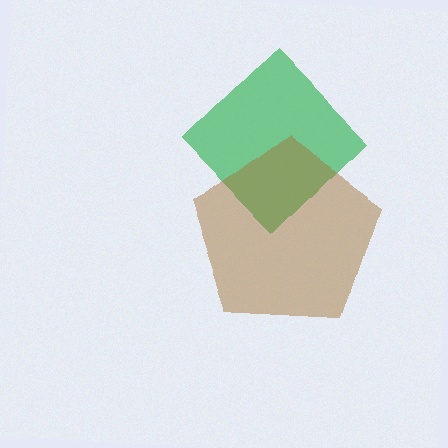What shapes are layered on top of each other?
The layered shapes are: a green diamond, a brown pentagon.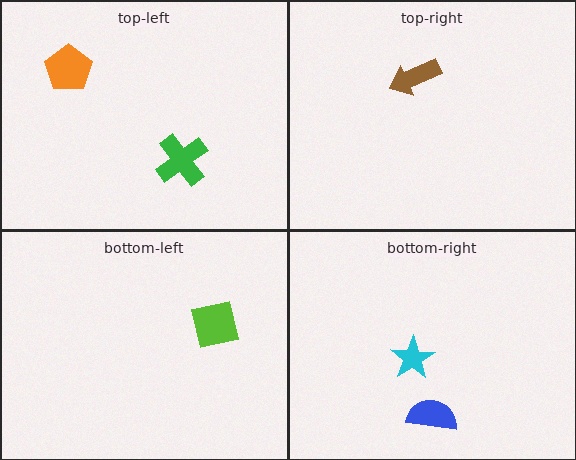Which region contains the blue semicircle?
The bottom-right region.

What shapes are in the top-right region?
The brown arrow.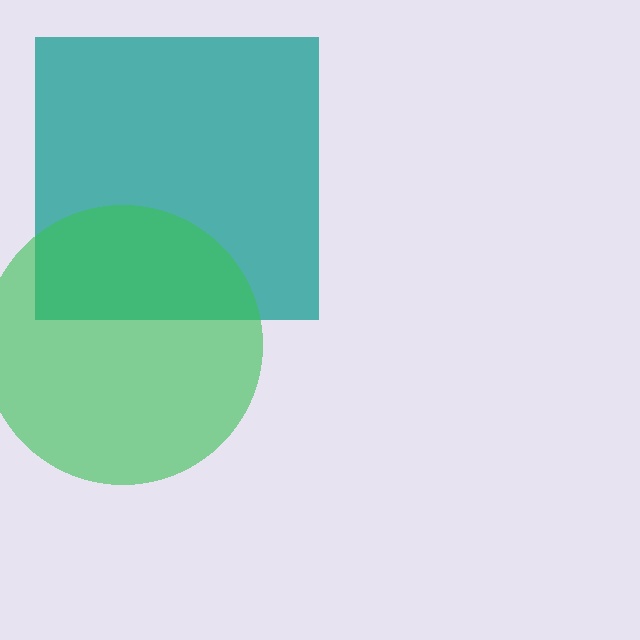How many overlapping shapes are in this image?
There are 2 overlapping shapes in the image.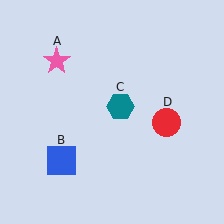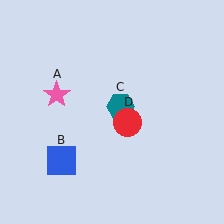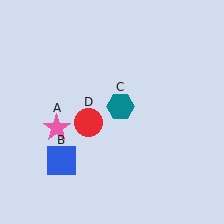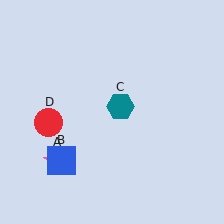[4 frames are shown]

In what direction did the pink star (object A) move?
The pink star (object A) moved down.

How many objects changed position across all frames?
2 objects changed position: pink star (object A), red circle (object D).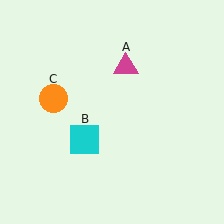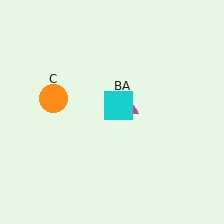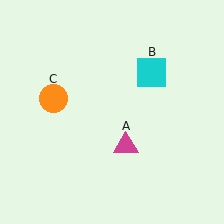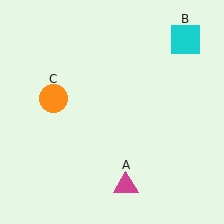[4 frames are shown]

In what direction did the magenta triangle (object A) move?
The magenta triangle (object A) moved down.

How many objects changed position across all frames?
2 objects changed position: magenta triangle (object A), cyan square (object B).